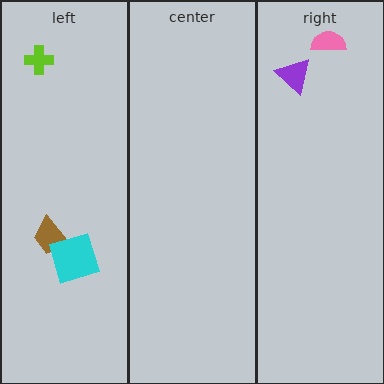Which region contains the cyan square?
The left region.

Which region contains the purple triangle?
The right region.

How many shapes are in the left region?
3.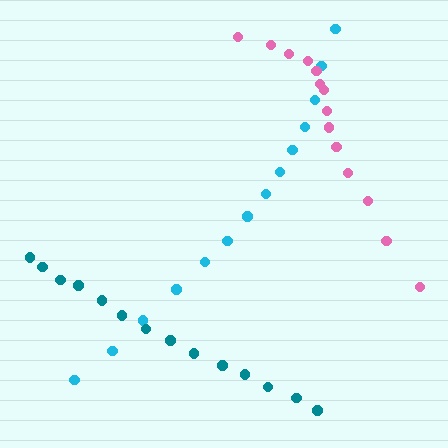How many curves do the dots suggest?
There are 3 distinct paths.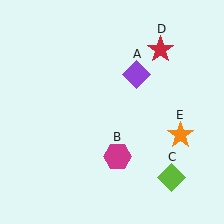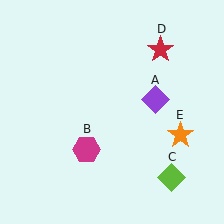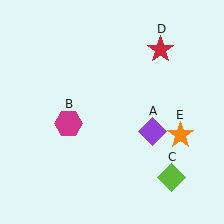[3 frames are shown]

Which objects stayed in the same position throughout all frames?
Lime diamond (object C) and red star (object D) and orange star (object E) remained stationary.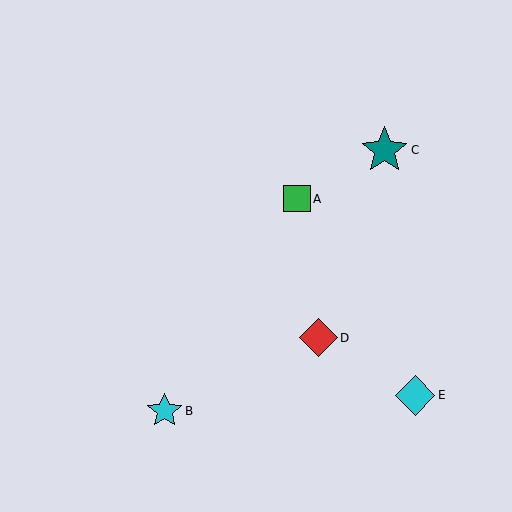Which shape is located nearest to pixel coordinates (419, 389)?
The cyan diamond (labeled E) at (415, 395) is nearest to that location.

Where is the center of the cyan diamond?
The center of the cyan diamond is at (415, 395).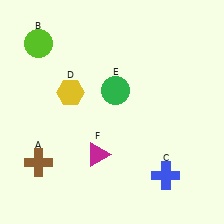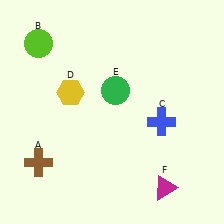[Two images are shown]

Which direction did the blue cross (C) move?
The blue cross (C) moved up.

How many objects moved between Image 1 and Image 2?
2 objects moved between the two images.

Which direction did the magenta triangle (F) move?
The magenta triangle (F) moved right.